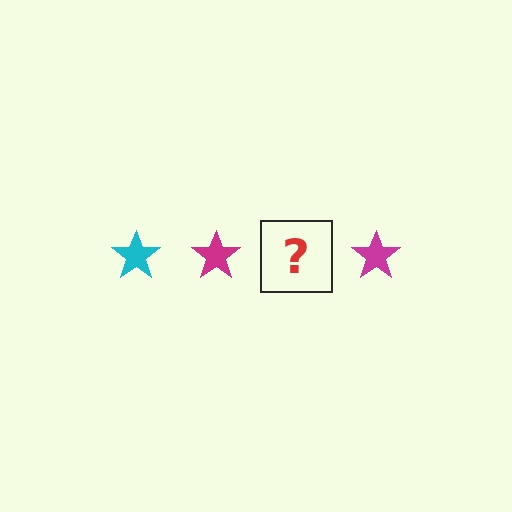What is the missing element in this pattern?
The missing element is a cyan star.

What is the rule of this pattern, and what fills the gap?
The rule is that the pattern cycles through cyan, magenta stars. The gap should be filled with a cyan star.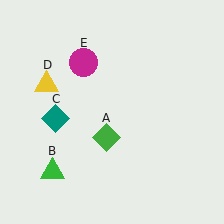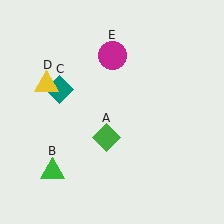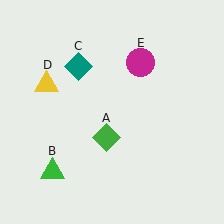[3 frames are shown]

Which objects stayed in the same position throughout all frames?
Green diamond (object A) and green triangle (object B) and yellow triangle (object D) remained stationary.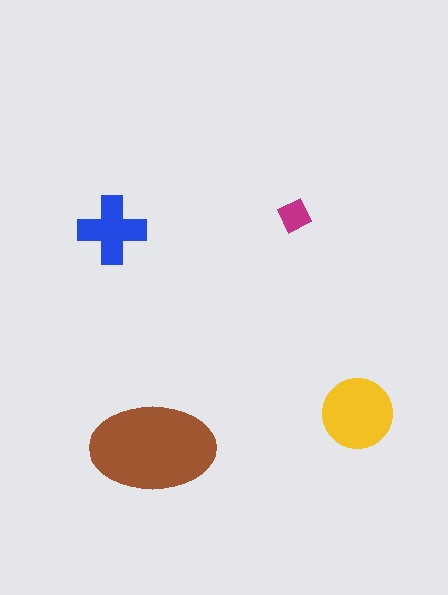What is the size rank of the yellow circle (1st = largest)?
2nd.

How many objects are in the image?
There are 4 objects in the image.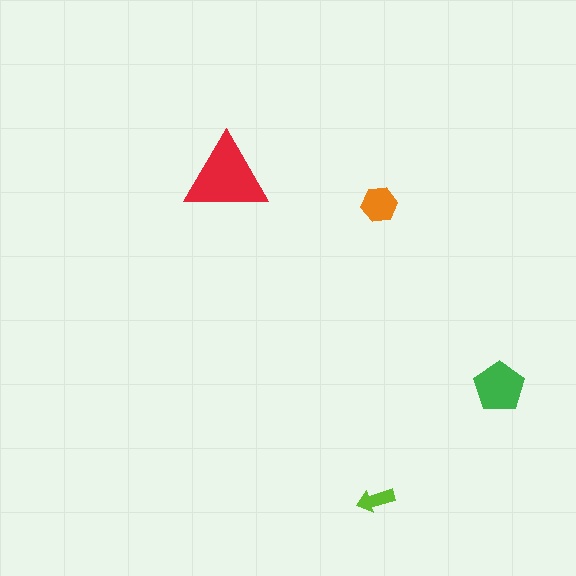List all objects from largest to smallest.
The red triangle, the green pentagon, the orange hexagon, the lime arrow.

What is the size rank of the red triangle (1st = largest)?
1st.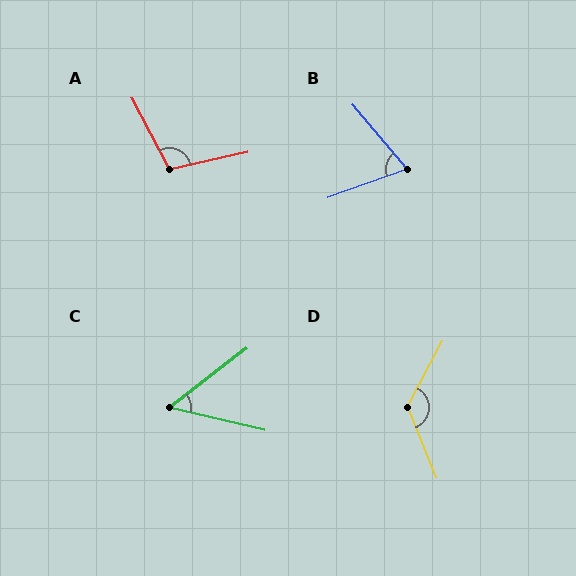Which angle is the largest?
D, at approximately 130 degrees.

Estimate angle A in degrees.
Approximately 105 degrees.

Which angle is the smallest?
C, at approximately 51 degrees.